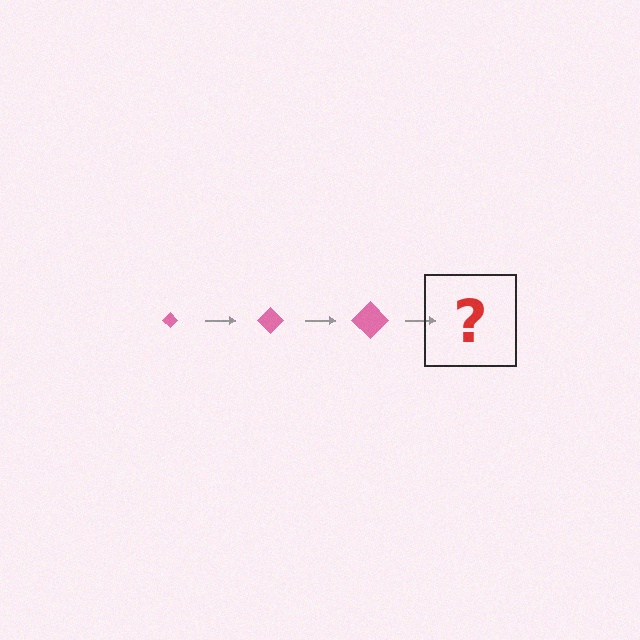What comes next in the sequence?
The next element should be a pink diamond, larger than the previous one.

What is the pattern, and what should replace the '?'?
The pattern is that the diamond gets progressively larger each step. The '?' should be a pink diamond, larger than the previous one.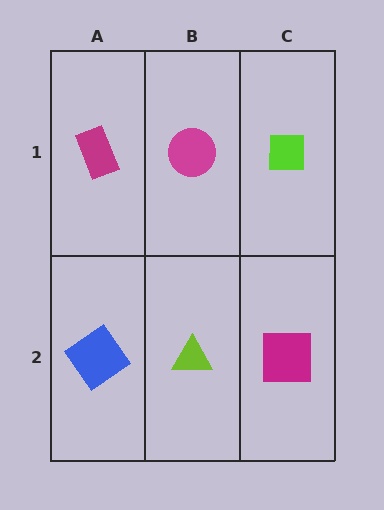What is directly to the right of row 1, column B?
A lime square.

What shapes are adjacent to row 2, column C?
A lime square (row 1, column C), a lime triangle (row 2, column B).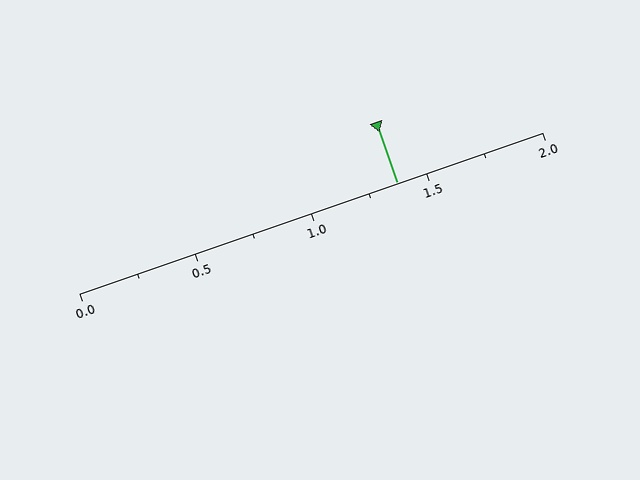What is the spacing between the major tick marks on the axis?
The major ticks are spaced 0.5 apart.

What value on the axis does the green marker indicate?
The marker indicates approximately 1.38.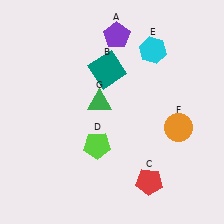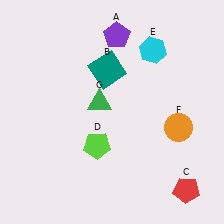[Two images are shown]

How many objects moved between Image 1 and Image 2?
1 object moved between the two images.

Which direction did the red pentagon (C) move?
The red pentagon (C) moved right.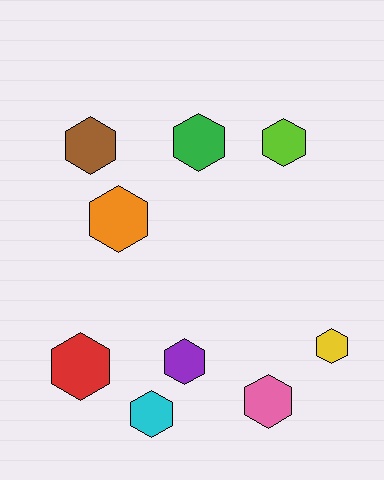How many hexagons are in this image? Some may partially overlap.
There are 9 hexagons.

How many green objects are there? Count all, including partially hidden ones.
There is 1 green object.